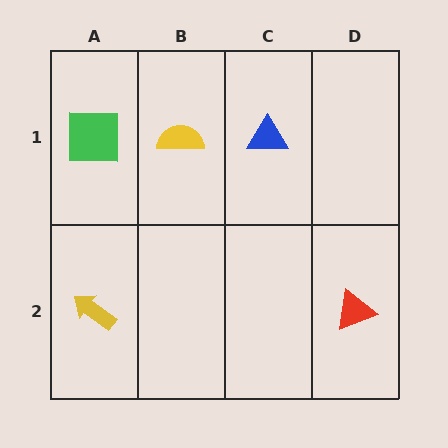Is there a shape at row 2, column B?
No, that cell is empty.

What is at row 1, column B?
A yellow semicircle.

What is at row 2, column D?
A red triangle.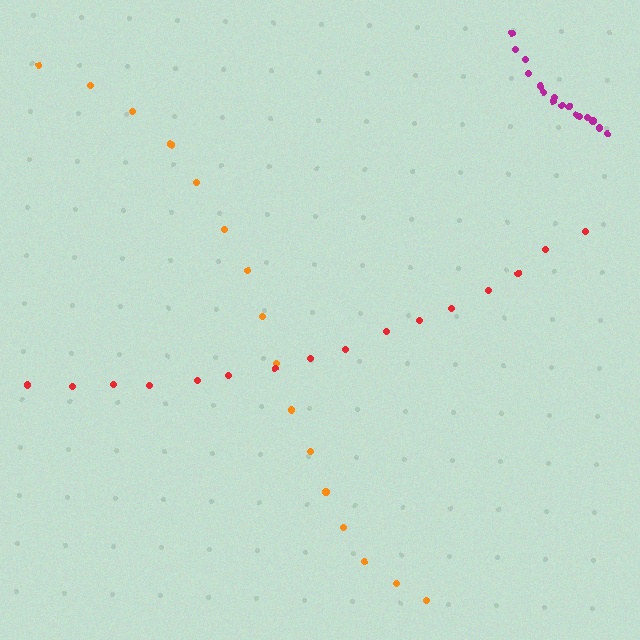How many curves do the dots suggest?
There are 3 distinct paths.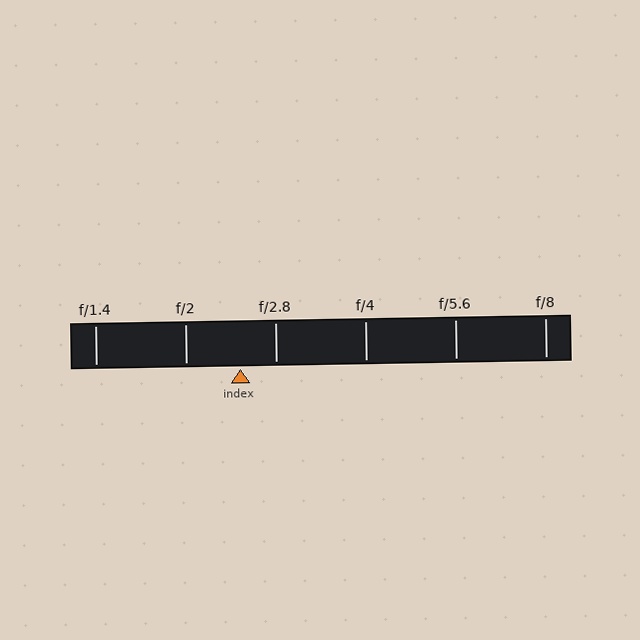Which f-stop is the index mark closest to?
The index mark is closest to f/2.8.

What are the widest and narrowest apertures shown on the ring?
The widest aperture shown is f/1.4 and the narrowest is f/8.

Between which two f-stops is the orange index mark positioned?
The index mark is between f/2 and f/2.8.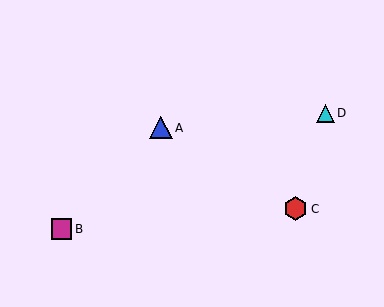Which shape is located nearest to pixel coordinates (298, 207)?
The red hexagon (labeled C) at (296, 209) is nearest to that location.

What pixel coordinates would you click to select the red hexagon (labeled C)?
Click at (296, 209) to select the red hexagon C.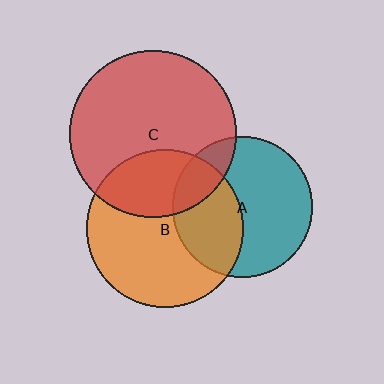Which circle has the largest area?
Circle C (red).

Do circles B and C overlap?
Yes.